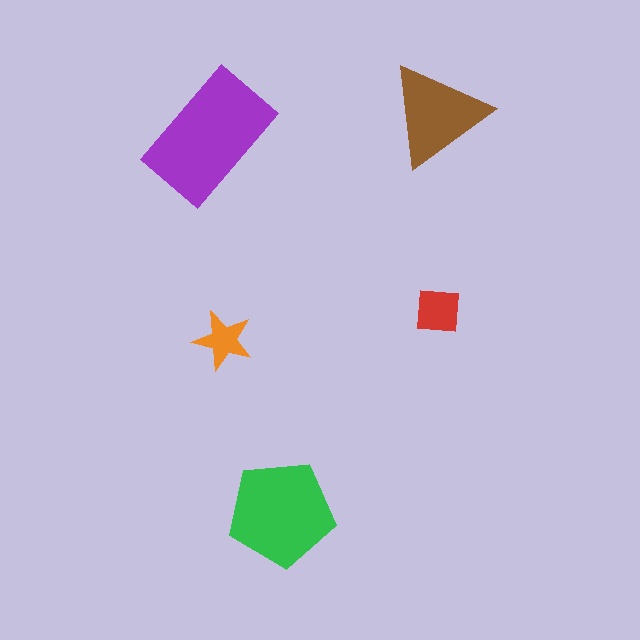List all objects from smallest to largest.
The orange star, the red square, the brown triangle, the green pentagon, the purple rectangle.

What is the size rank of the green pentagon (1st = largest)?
2nd.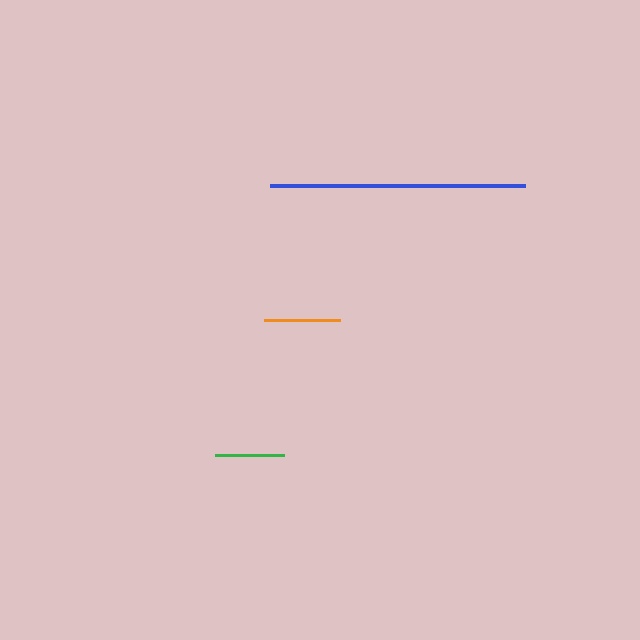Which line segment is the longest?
The blue line is the longest at approximately 255 pixels.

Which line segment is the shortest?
The green line is the shortest at approximately 68 pixels.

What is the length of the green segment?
The green segment is approximately 68 pixels long.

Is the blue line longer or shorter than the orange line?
The blue line is longer than the orange line.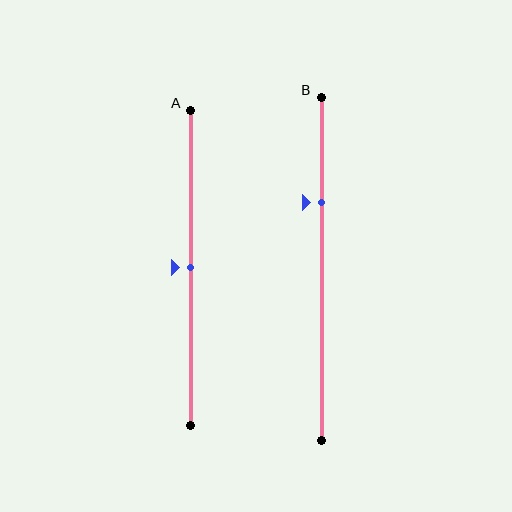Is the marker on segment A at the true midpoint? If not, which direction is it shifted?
Yes, the marker on segment A is at the true midpoint.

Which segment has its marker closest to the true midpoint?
Segment A has its marker closest to the true midpoint.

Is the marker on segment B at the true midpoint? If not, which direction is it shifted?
No, the marker on segment B is shifted upward by about 19% of the segment length.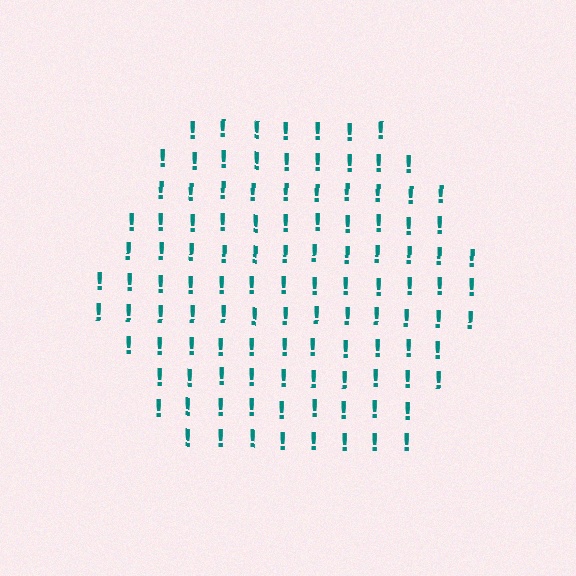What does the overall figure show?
The overall figure shows a hexagon.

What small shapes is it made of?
It is made of small exclamation marks.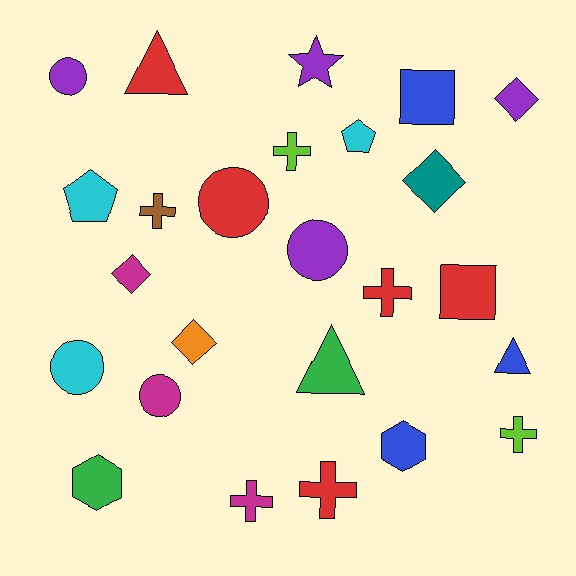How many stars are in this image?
There is 1 star.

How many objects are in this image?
There are 25 objects.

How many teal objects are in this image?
There is 1 teal object.